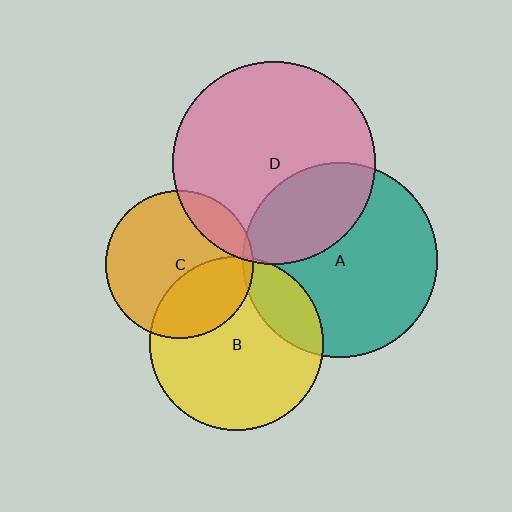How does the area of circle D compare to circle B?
Approximately 1.4 times.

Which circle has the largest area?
Circle D (pink).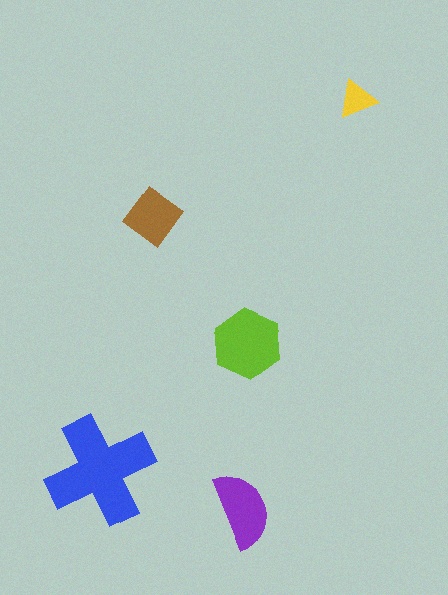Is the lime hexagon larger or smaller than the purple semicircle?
Larger.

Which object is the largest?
The blue cross.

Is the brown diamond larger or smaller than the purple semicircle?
Smaller.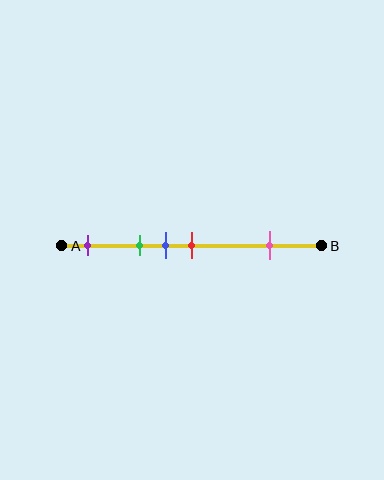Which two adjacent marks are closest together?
The blue and red marks are the closest adjacent pair.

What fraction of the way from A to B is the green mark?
The green mark is approximately 30% (0.3) of the way from A to B.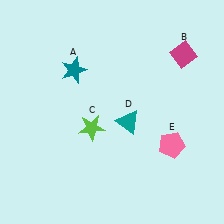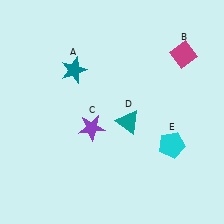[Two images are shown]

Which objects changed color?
C changed from lime to purple. E changed from pink to cyan.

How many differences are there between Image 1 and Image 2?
There are 2 differences between the two images.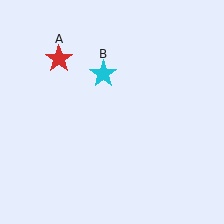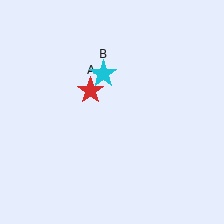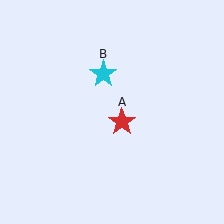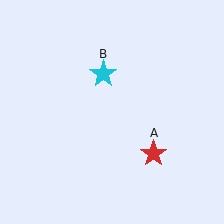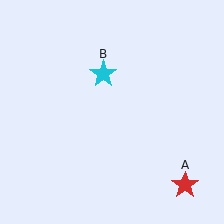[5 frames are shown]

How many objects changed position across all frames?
1 object changed position: red star (object A).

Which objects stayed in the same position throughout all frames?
Cyan star (object B) remained stationary.